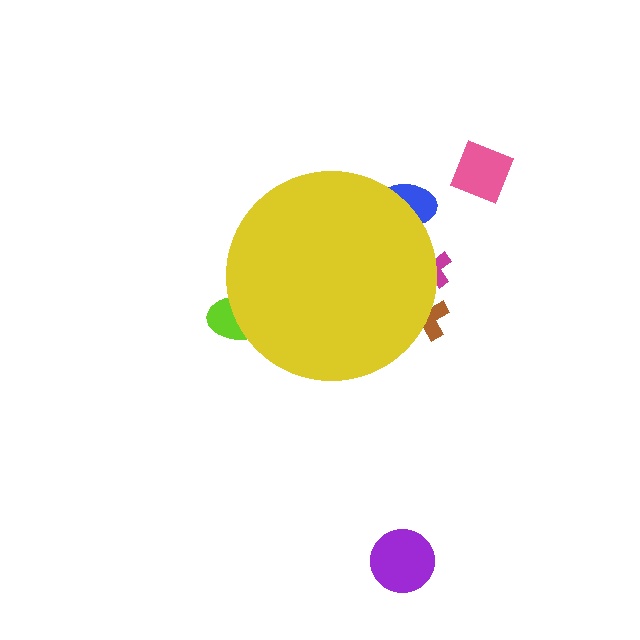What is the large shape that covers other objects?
A yellow circle.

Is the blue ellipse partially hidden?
Yes, the blue ellipse is partially hidden behind the yellow circle.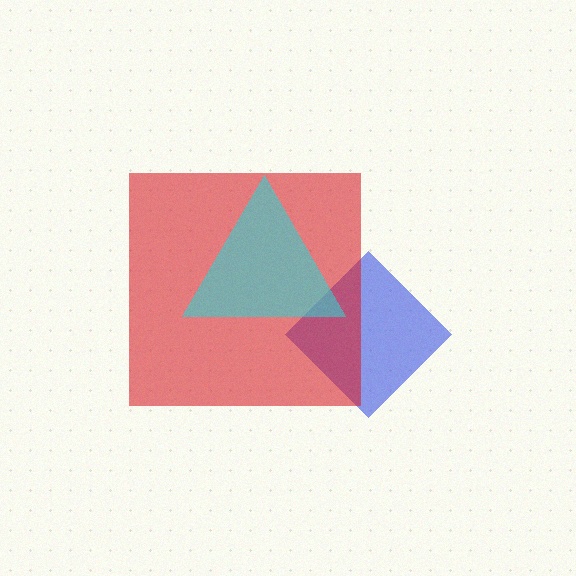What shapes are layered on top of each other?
The layered shapes are: a blue diamond, a red square, a cyan triangle.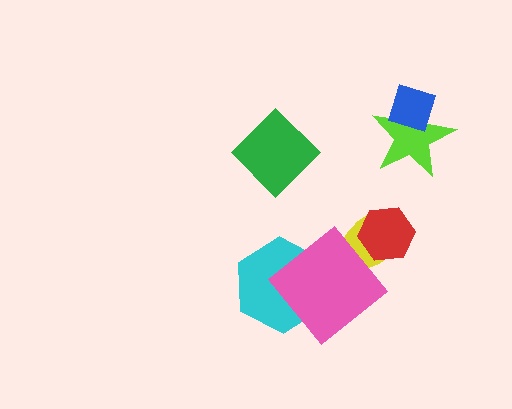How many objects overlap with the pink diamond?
2 objects overlap with the pink diamond.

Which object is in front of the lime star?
The blue diamond is in front of the lime star.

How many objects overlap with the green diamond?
0 objects overlap with the green diamond.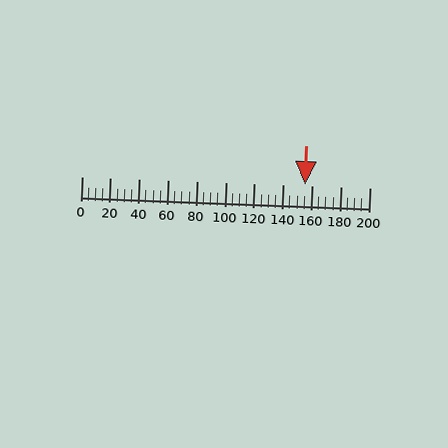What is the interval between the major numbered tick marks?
The major tick marks are spaced 20 units apart.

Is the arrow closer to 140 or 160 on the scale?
The arrow is closer to 160.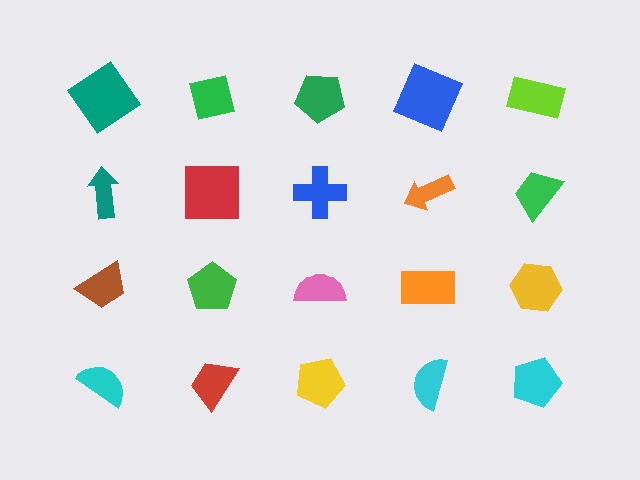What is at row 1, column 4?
A blue square.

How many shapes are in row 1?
5 shapes.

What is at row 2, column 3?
A blue cross.